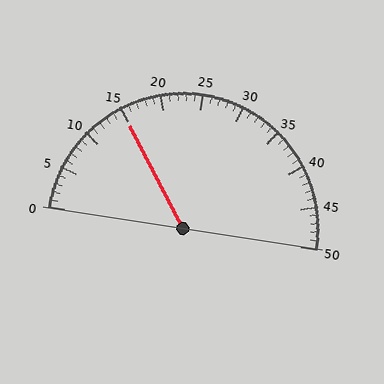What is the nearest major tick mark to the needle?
The nearest major tick mark is 15.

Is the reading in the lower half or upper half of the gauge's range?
The reading is in the lower half of the range (0 to 50).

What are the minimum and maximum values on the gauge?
The gauge ranges from 0 to 50.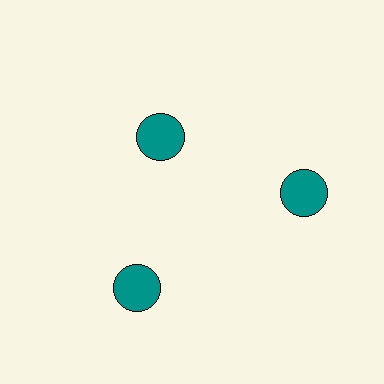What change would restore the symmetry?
The symmetry would be restored by moving it outward, back onto the ring so that all 3 circles sit at equal angles and equal distance from the center.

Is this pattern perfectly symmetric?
No. The 3 teal circles are arranged in a ring, but one element near the 11 o'clock position is pulled inward toward the center, breaking the 3-fold rotational symmetry.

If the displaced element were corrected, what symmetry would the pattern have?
It would have 3-fold rotational symmetry — the pattern would map onto itself every 120 degrees.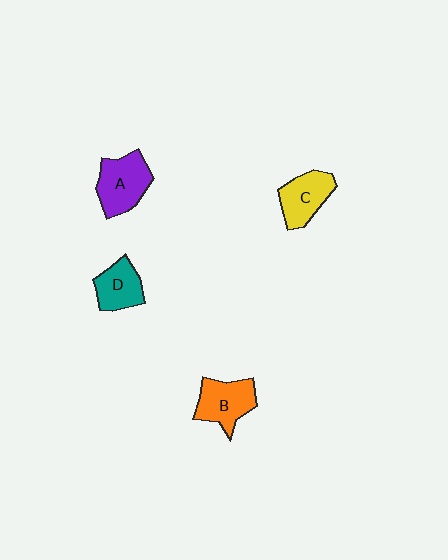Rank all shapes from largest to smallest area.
From largest to smallest: A (purple), B (orange), C (yellow), D (teal).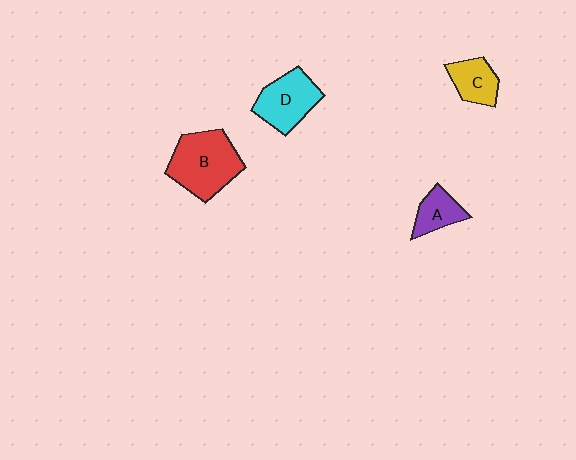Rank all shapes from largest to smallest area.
From largest to smallest: B (red), D (cyan), C (yellow), A (purple).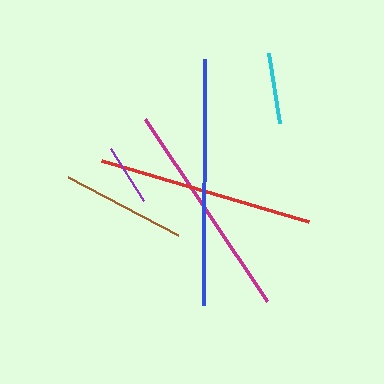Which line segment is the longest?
The blue line is the longest at approximately 245 pixels.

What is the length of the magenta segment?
The magenta segment is approximately 219 pixels long.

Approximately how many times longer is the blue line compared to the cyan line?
The blue line is approximately 3.5 times the length of the cyan line.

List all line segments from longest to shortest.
From longest to shortest: blue, magenta, red, brown, cyan, purple.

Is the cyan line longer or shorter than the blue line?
The blue line is longer than the cyan line.